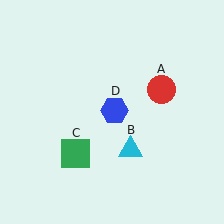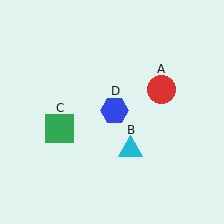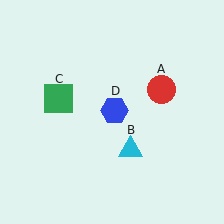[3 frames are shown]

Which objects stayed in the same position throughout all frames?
Red circle (object A) and cyan triangle (object B) and blue hexagon (object D) remained stationary.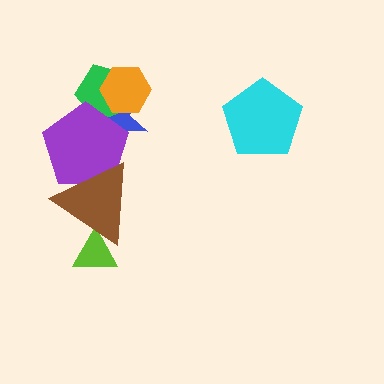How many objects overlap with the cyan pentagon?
0 objects overlap with the cyan pentagon.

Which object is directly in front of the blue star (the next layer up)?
The green pentagon is directly in front of the blue star.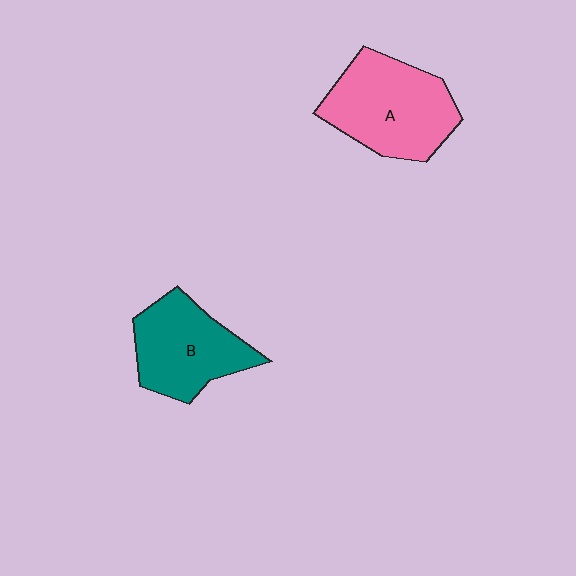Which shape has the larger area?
Shape A (pink).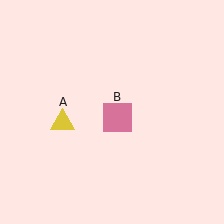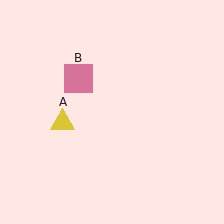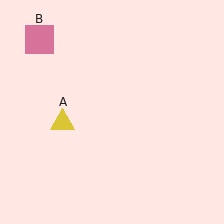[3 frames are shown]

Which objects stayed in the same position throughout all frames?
Yellow triangle (object A) remained stationary.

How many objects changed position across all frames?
1 object changed position: pink square (object B).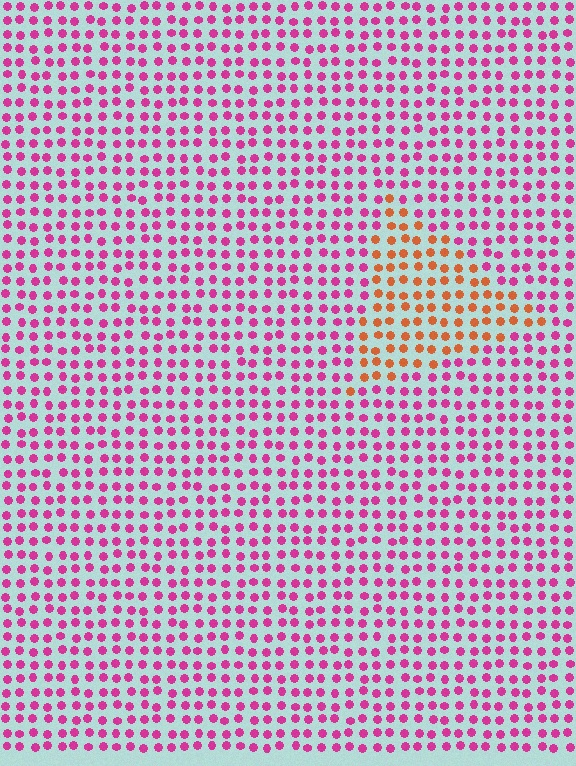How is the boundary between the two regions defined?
The boundary is defined purely by a slight shift in hue (about 55 degrees). Spacing, size, and orientation are identical on both sides.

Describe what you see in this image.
The image is filled with small magenta elements in a uniform arrangement. A triangle-shaped region is visible where the elements are tinted to a slightly different hue, forming a subtle color boundary.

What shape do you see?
I see a triangle.